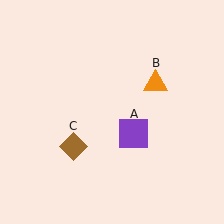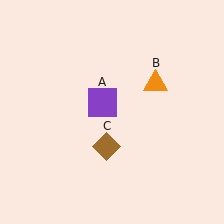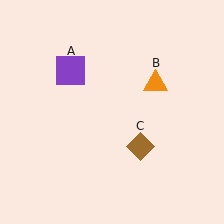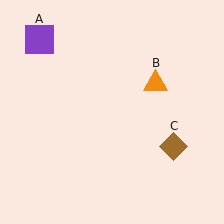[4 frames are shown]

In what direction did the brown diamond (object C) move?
The brown diamond (object C) moved right.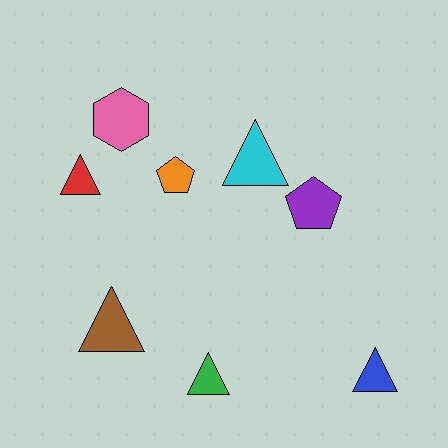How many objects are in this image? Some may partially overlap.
There are 8 objects.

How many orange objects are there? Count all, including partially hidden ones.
There is 1 orange object.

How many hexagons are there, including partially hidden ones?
There is 1 hexagon.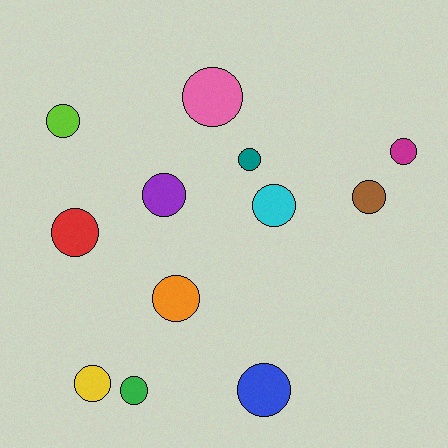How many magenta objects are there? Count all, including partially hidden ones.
There is 1 magenta object.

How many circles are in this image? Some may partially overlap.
There are 12 circles.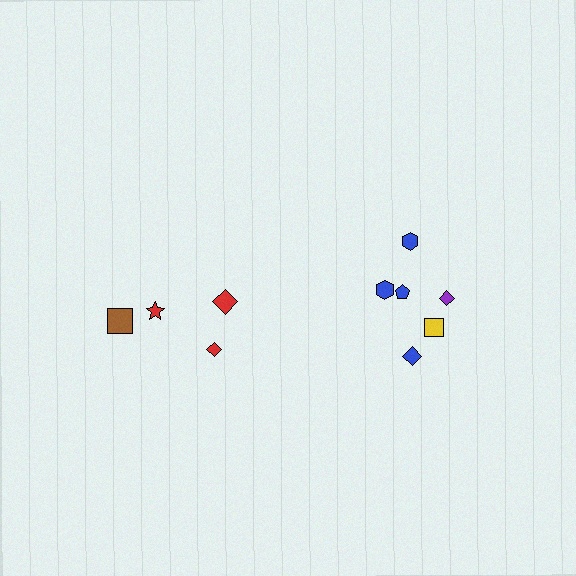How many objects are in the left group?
There are 4 objects.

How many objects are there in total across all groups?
There are 10 objects.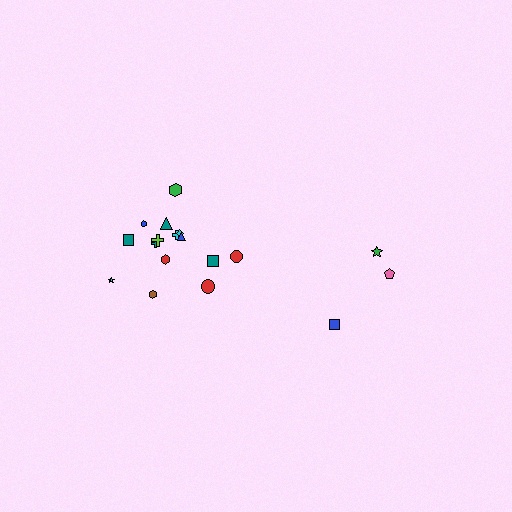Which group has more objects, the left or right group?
The left group.